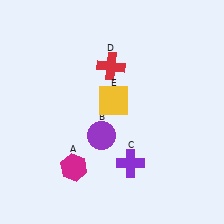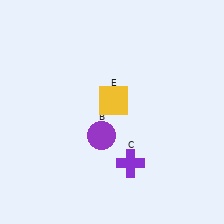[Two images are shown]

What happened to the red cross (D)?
The red cross (D) was removed in Image 2. It was in the top-left area of Image 1.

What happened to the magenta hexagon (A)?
The magenta hexagon (A) was removed in Image 2. It was in the bottom-left area of Image 1.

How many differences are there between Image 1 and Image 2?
There are 2 differences between the two images.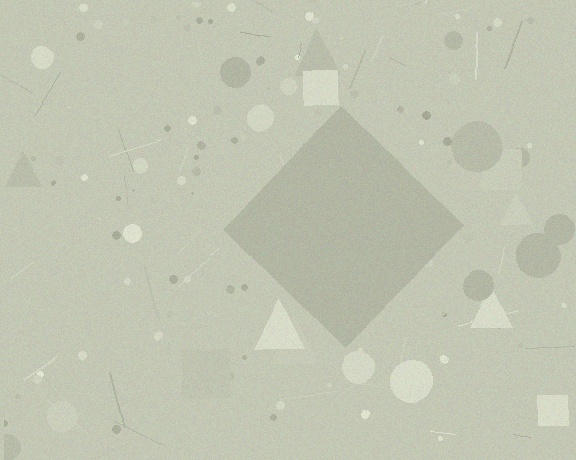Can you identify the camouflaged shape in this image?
The camouflaged shape is a diamond.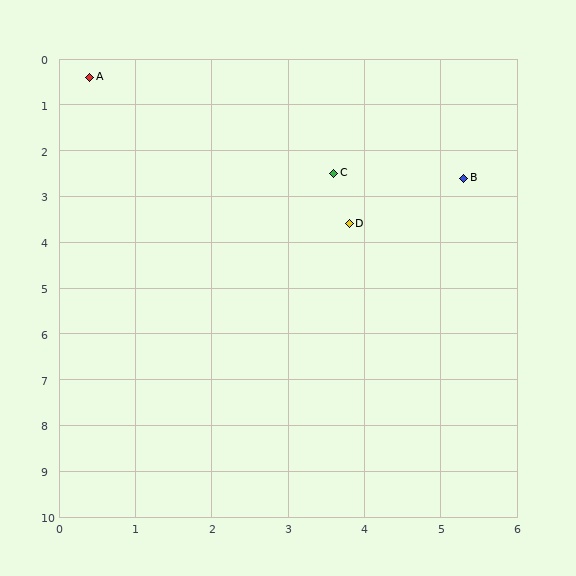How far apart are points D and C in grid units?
Points D and C are about 1.1 grid units apart.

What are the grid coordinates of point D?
Point D is at approximately (3.8, 3.6).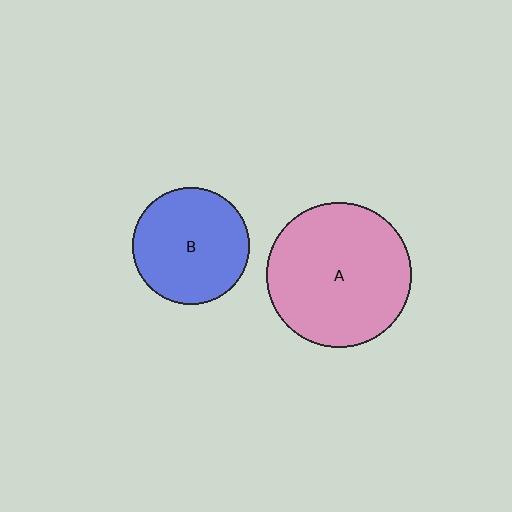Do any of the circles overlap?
No, none of the circles overlap.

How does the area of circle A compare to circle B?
Approximately 1.5 times.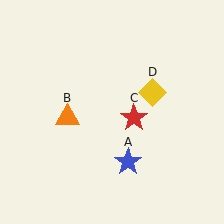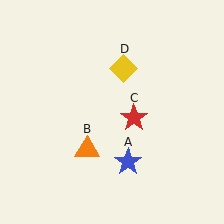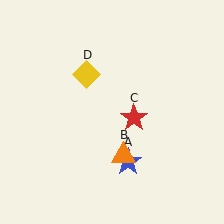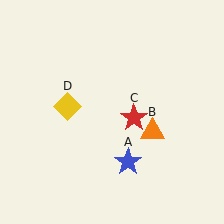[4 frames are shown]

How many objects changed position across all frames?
2 objects changed position: orange triangle (object B), yellow diamond (object D).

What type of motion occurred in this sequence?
The orange triangle (object B), yellow diamond (object D) rotated counterclockwise around the center of the scene.